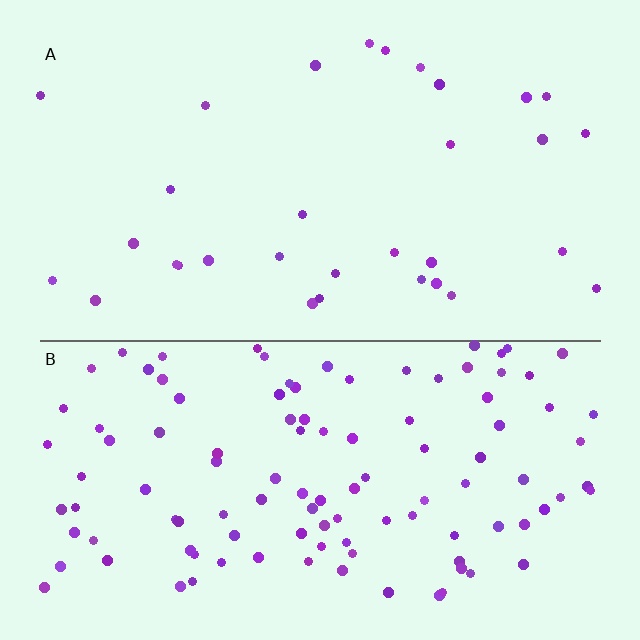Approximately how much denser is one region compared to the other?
Approximately 3.6× — region B over region A.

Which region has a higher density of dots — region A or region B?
B (the bottom).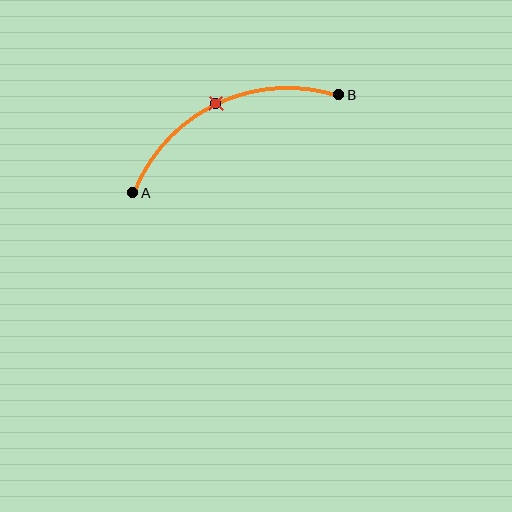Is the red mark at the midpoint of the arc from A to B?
Yes. The red mark lies on the arc at equal arc-length from both A and B — it is the arc midpoint.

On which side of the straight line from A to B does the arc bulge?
The arc bulges above the straight line connecting A and B.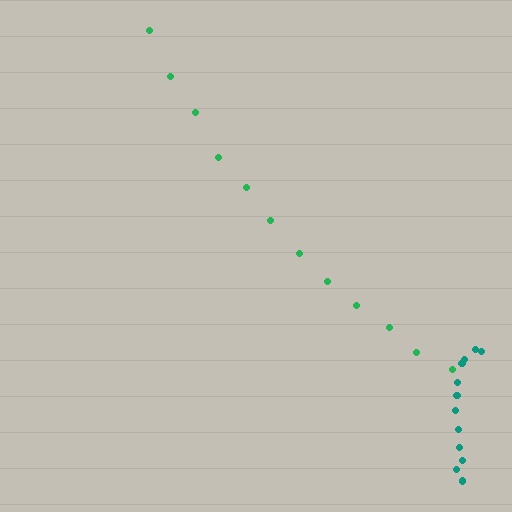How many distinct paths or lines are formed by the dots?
There are 2 distinct paths.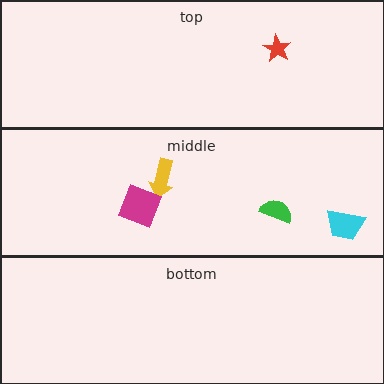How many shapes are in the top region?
1.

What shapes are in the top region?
The red star.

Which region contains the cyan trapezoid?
The middle region.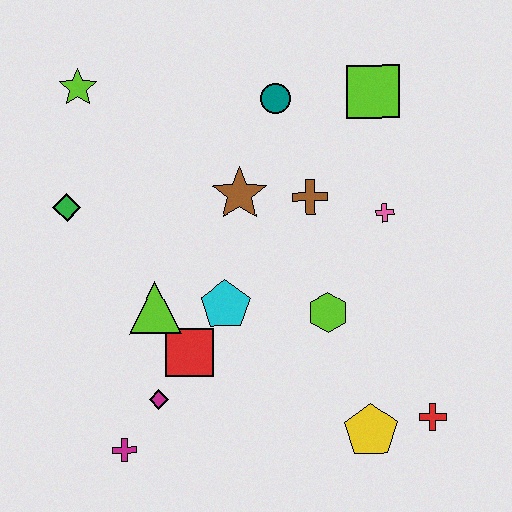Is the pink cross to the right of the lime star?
Yes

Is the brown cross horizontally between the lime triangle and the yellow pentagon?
Yes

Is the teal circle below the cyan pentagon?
No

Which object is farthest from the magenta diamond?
The lime square is farthest from the magenta diamond.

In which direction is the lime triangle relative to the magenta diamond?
The lime triangle is above the magenta diamond.